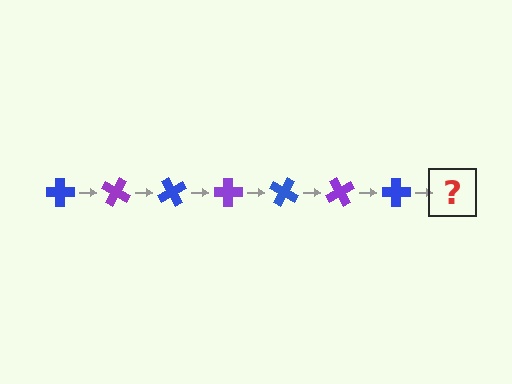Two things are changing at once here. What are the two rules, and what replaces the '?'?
The two rules are that it rotates 30 degrees each step and the color cycles through blue and purple. The '?' should be a purple cross, rotated 210 degrees from the start.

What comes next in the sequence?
The next element should be a purple cross, rotated 210 degrees from the start.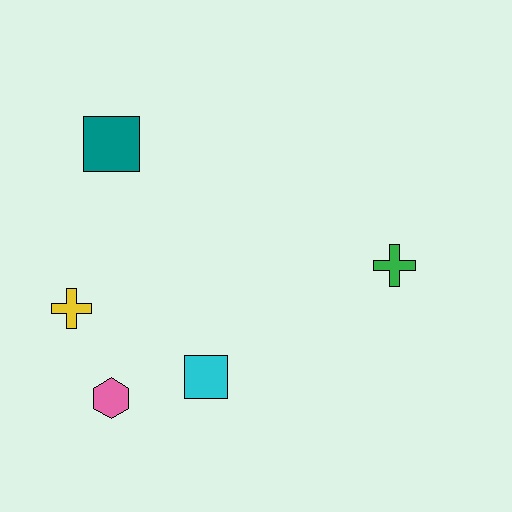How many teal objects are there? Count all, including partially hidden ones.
There is 1 teal object.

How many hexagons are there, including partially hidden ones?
There is 1 hexagon.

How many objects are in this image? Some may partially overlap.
There are 5 objects.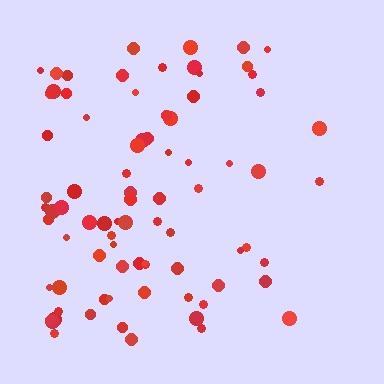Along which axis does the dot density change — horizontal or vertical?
Horizontal.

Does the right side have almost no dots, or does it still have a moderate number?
Still a moderate number, just noticeably fewer than the left.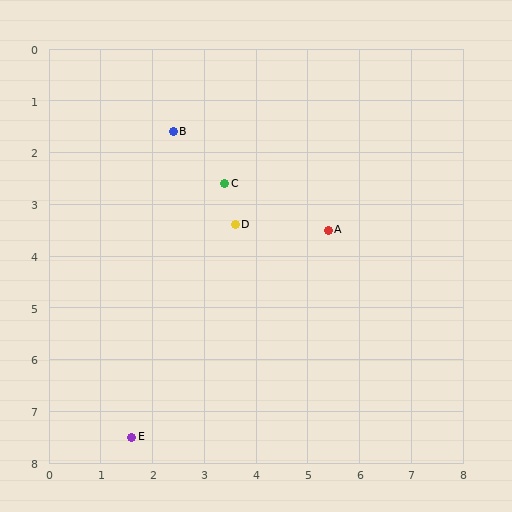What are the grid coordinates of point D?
Point D is at approximately (3.6, 3.4).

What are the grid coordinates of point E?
Point E is at approximately (1.6, 7.5).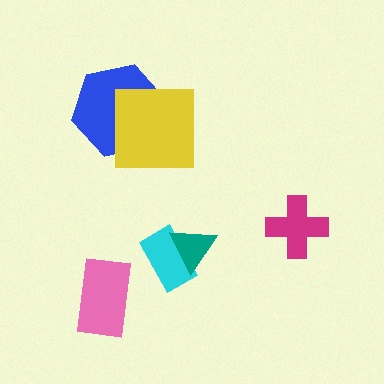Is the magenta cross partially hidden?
No, no other shape covers it.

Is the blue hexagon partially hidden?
Yes, it is partially covered by another shape.